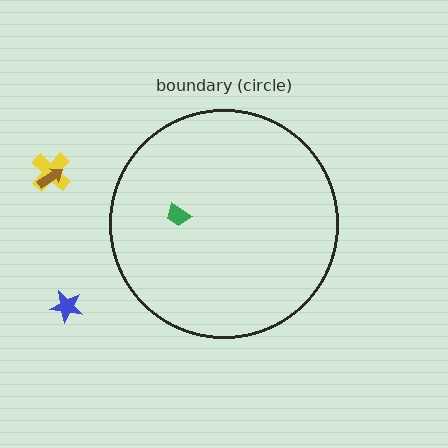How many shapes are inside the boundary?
1 inside, 3 outside.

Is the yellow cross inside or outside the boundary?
Outside.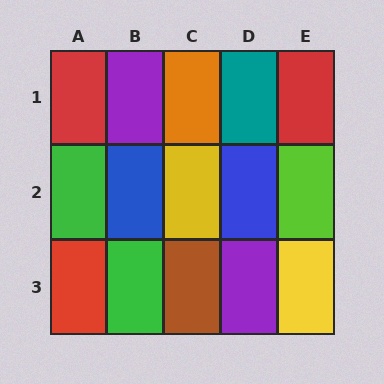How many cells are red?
3 cells are red.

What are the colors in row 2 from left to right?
Green, blue, yellow, blue, lime.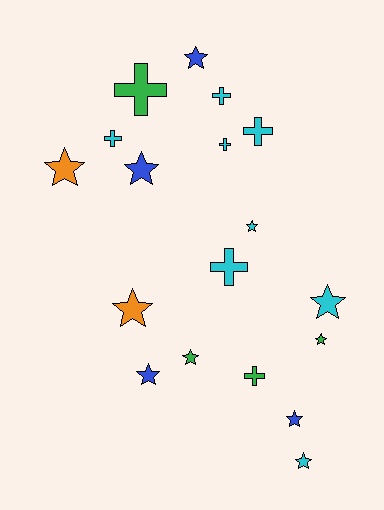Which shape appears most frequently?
Star, with 11 objects.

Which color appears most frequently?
Cyan, with 8 objects.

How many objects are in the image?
There are 18 objects.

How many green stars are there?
There are 2 green stars.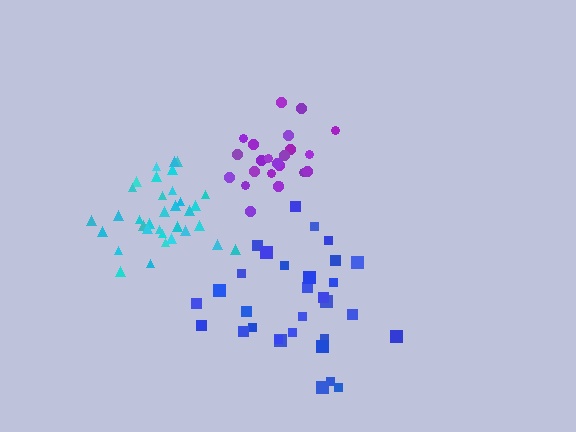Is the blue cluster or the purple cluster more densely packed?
Purple.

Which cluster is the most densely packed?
Cyan.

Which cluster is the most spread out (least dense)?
Blue.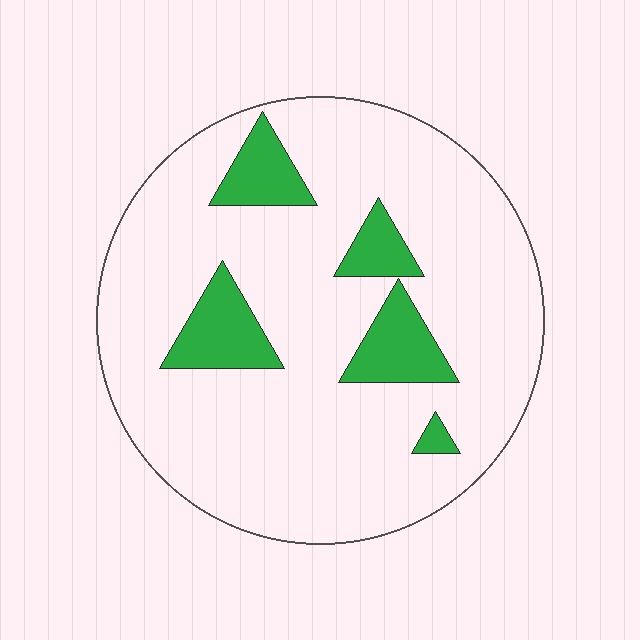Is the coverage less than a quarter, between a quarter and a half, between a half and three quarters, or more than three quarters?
Less than a quarter.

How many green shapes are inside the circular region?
5.